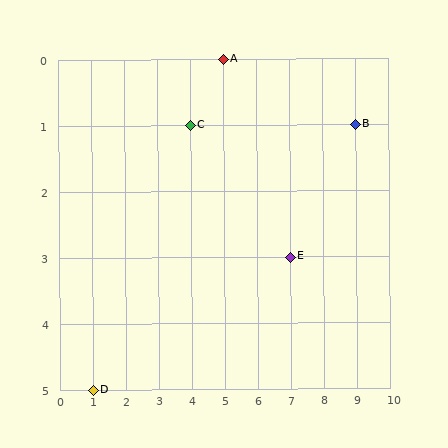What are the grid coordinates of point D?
Point D is at grid coordinates (1, 5).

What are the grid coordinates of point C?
Point C is at grid coordinates (4, 1).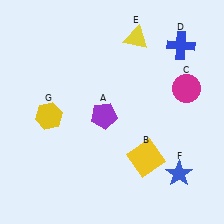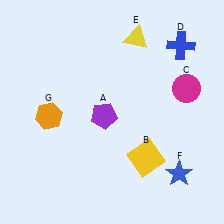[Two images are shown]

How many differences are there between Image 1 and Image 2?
There is 1 difference between the two images.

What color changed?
The hexagon (G) changed from yellow in Image 1 to orange in Image 2.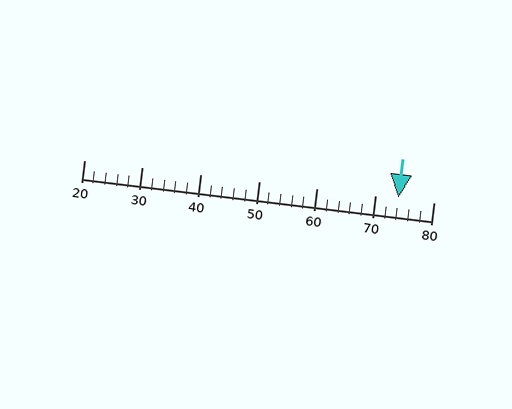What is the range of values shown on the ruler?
The ruler shows values from 20 to 80.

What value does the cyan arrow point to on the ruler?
The cyan arrow points to approximately 74.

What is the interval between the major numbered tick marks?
The major tick marks are spaced 10 units apart.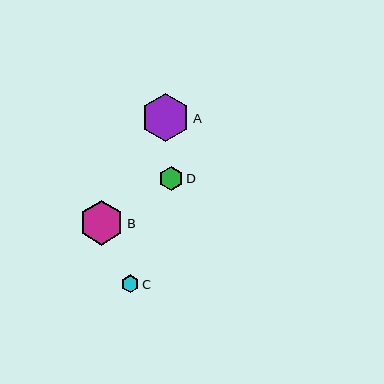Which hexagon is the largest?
Hexagon A is the largest with a size of approximately 48 pixels.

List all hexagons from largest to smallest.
From largest to smallest: A, B, D, C.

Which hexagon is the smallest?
Hexagon C is the smallest with a size of approximately 18 pixels.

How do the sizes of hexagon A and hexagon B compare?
Hexagon A and hexagon B are approximately the same size.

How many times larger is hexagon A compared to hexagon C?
Hexagon A is approximately 2.7 times the size of hexagon C.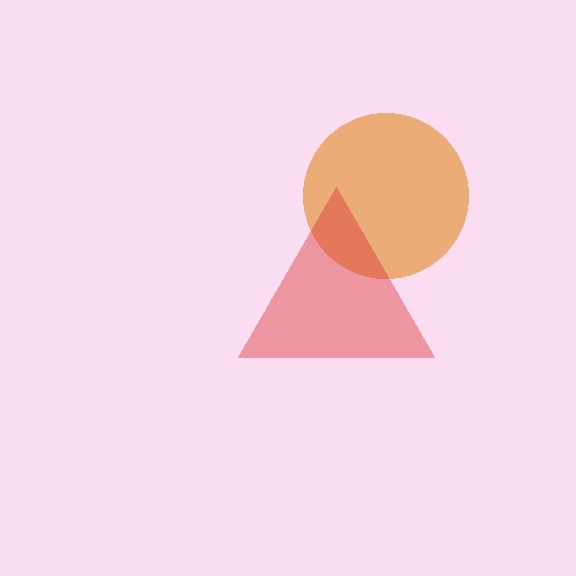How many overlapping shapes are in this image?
There are 2 overlapping shapes in the image.